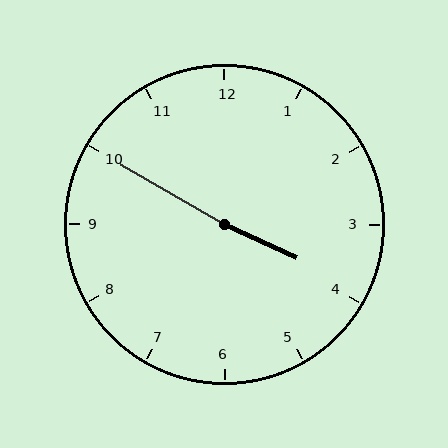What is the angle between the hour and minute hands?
Approximately 175 degrees.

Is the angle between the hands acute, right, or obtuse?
It is obtuse.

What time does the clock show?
3:50.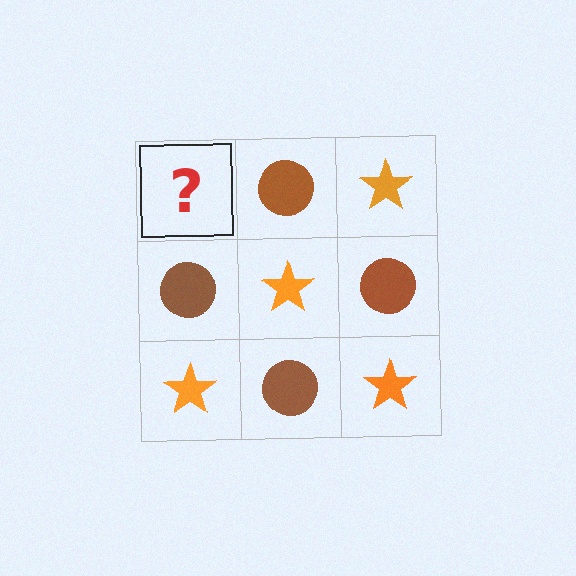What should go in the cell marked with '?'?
The missing cell should contain an orange star.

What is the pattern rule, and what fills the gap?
The rule is that it alternates orange star and brown circle in a checkerboard pattern. The gap should be filled with an orange star.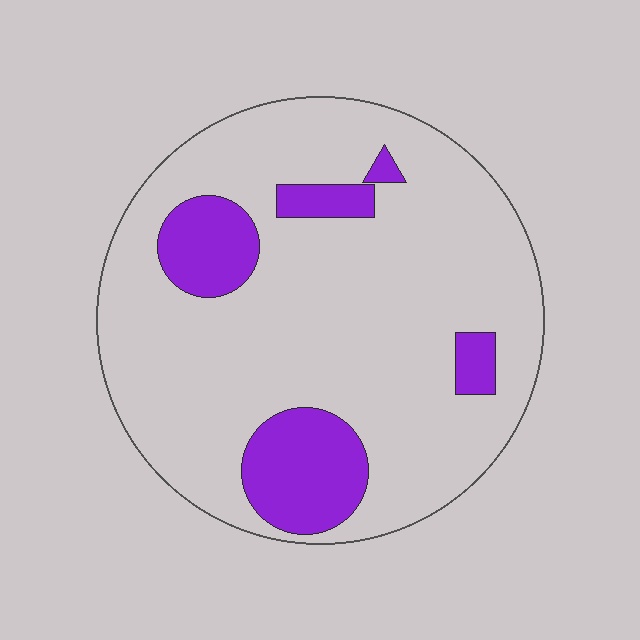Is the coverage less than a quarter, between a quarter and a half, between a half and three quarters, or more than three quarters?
Less than a quarter.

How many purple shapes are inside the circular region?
5.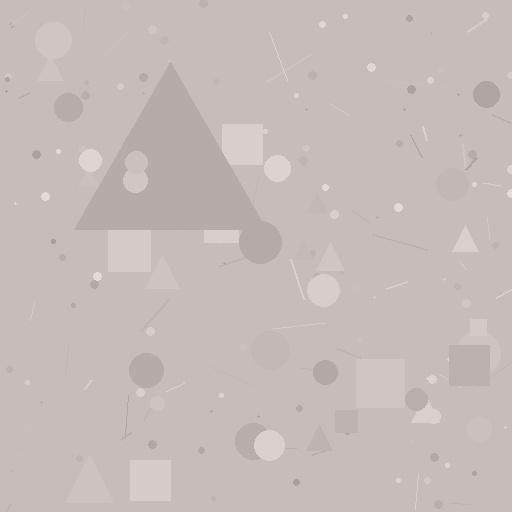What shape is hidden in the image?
A triangle is hidden in the image.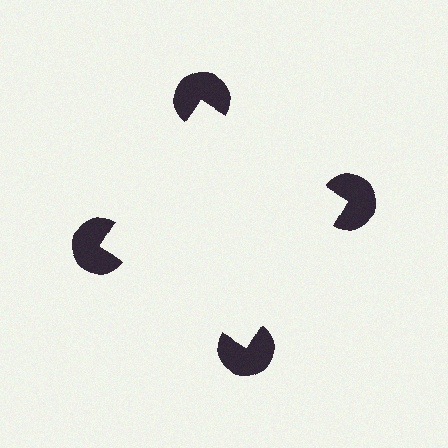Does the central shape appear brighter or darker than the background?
It typically appears slightly brighter than the background, even though no actual brightness change is drawn.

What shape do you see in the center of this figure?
An illusory square — its edges are inferred from the aligned wedge cuts in the pac-man discs, not physically drawn.